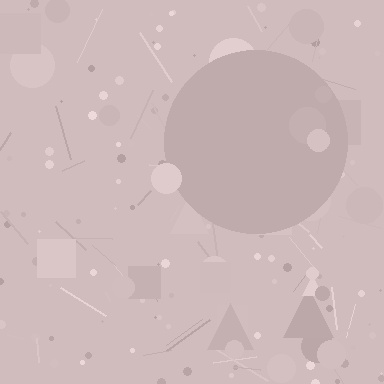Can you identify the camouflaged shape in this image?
The camouflaged shape is a circle.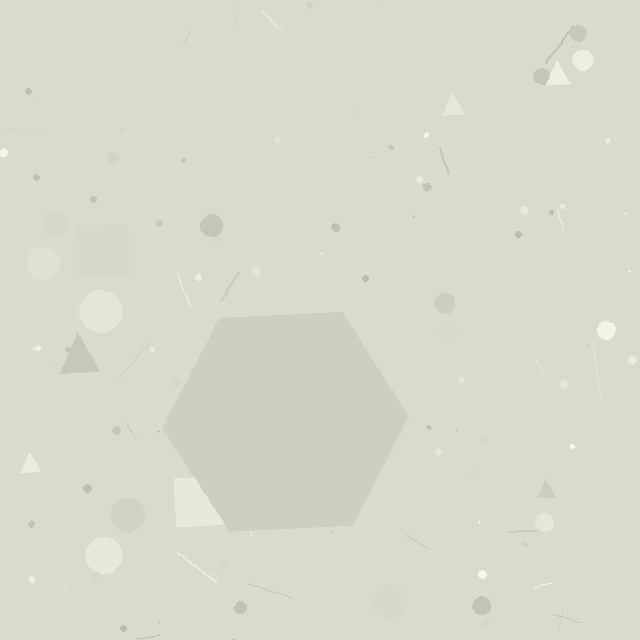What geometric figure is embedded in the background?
A hexagon is embedded in the background.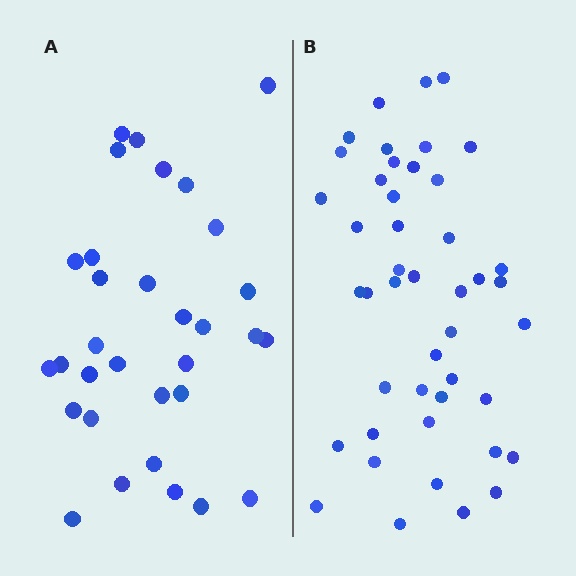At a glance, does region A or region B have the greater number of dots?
Region B (the right region) has more dots.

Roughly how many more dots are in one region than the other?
Region B has approximately 15 more dots than region A.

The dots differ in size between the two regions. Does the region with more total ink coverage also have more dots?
No. Region A has more total ink coverage because its dots are larger, but region B actually contains more individual dots. Total area can be misleading — the number of items is what matters here.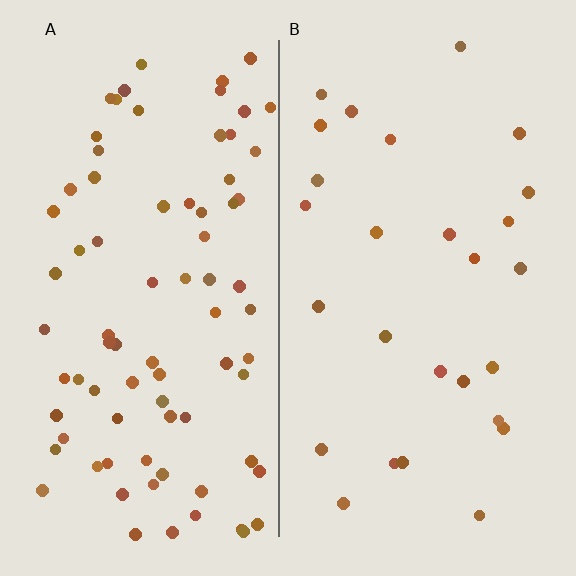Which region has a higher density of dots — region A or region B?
A (the left).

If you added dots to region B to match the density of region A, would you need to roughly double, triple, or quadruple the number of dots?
Approximately triple.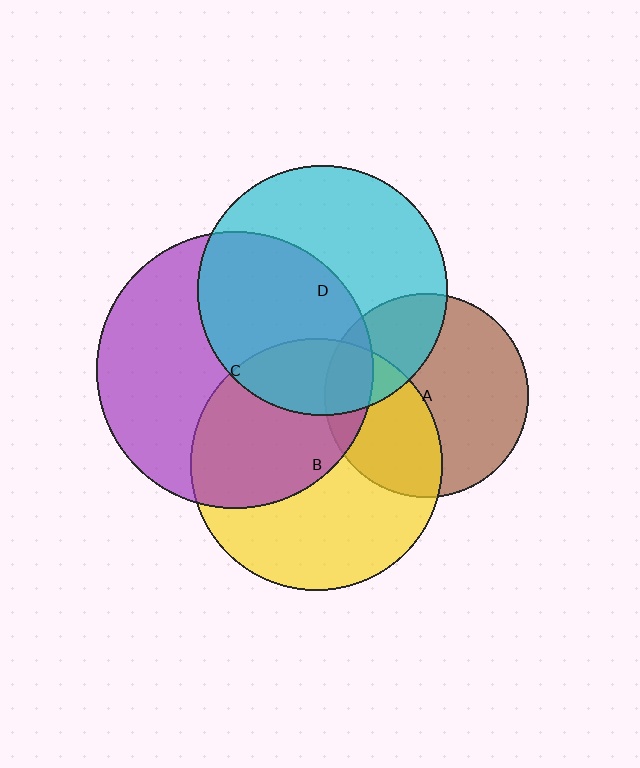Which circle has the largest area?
Circle C (purple).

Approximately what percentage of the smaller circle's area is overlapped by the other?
Approximately 40%.